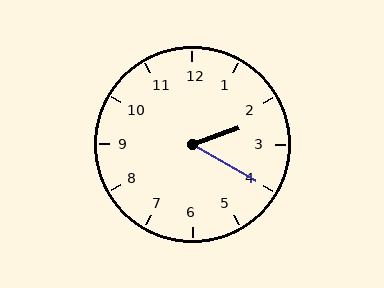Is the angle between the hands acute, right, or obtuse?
It is acute.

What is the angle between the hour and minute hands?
Approximately 50 degrees.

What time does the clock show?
2:20.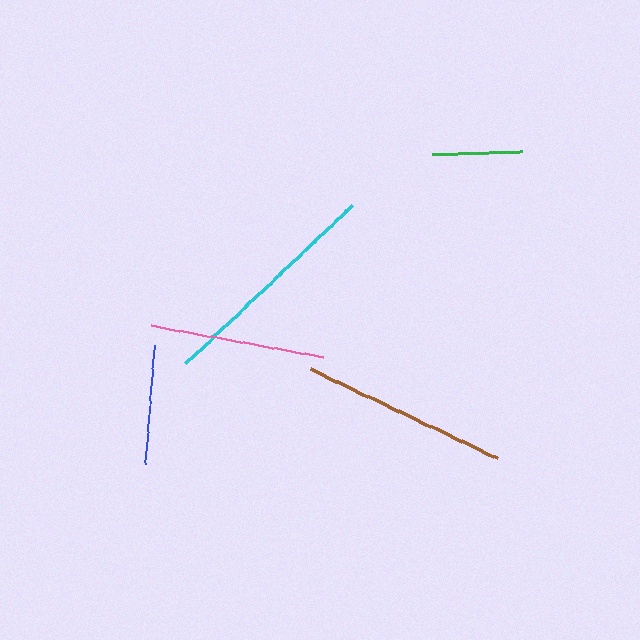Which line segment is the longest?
The cyan line is the longest at approximately 229 pixels.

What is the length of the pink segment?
The pink segment is approximately 175 pixels long.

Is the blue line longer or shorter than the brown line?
The brown line is longer than the blue line.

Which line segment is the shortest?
The green line is the shortest at approximately 90 pixels.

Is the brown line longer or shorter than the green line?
The brown line is longer than the green line.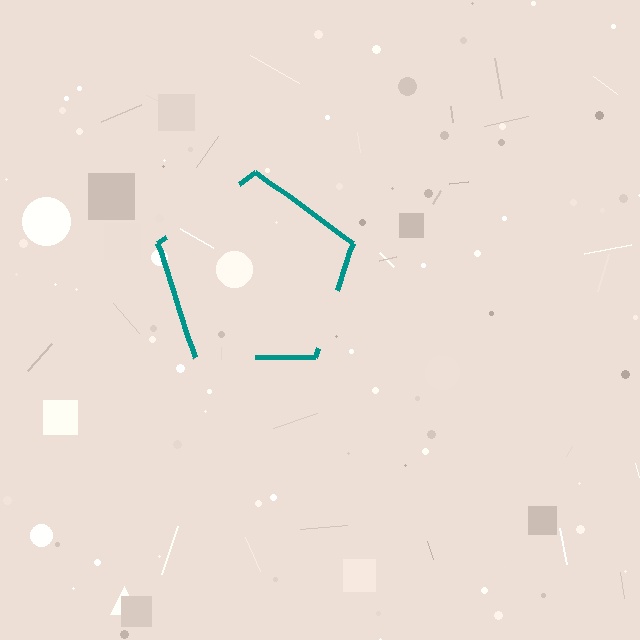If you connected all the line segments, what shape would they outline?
They would outline a pentagon.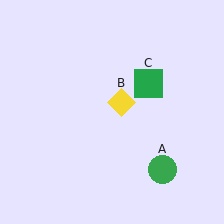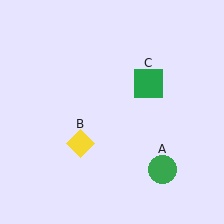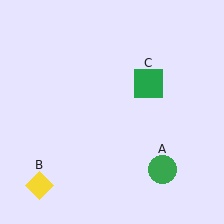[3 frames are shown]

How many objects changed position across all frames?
1 object changed position: yellow diamond (object B).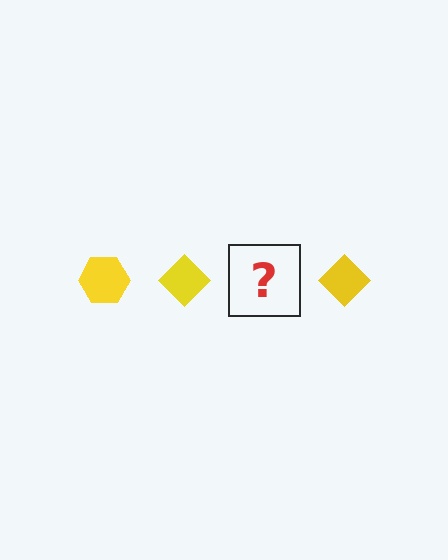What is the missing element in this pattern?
The missing element is a yellow hexagon.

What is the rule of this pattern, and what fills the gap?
The rule is that the pattern cycles through hexagon, diamond shapes in yellow. The gap should be filled with a yellow hexagon.